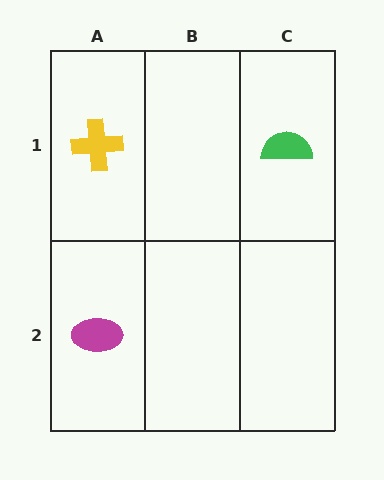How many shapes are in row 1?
2 shapes.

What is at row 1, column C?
A green semicircle.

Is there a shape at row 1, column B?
No, that cell is empty.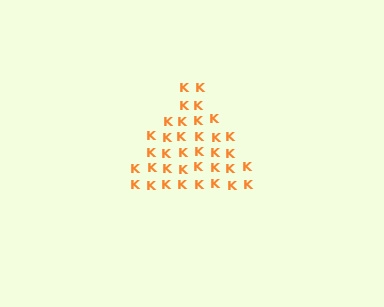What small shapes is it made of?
It is made of small letter K's.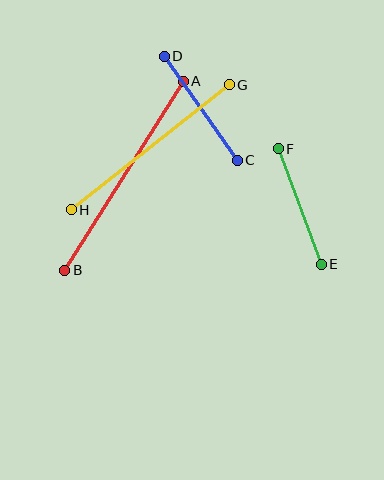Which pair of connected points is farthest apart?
Points A and B are farthest apart.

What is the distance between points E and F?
The distance is approximately 123 pixels.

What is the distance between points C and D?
The distance is approximately 127 pixels.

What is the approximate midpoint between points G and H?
The midpoint is at approximately (150, 147) pixels.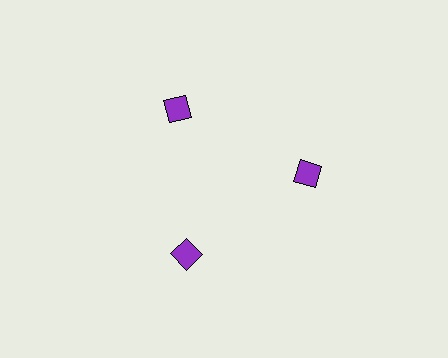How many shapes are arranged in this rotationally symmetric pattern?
There are 3 shapes, arranged in 3 groups of 1.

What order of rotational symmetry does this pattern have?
This pattern has 3-fold rotational symmetry.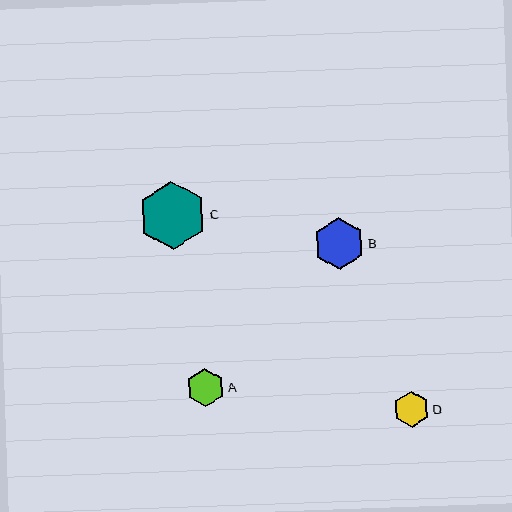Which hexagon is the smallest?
Hexagon D is the smallest with a size of approximately 35 pixels.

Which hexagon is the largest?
Hexagon C is the largest with a size of approximately 68 pixels.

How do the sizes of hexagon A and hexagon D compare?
Hexagon A and hexagon D are approximately the same size.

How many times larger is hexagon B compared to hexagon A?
Hexagon B is approximately 1.3 times the size of hexagon A.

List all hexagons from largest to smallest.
From largest to smallest: C, B, A, D.